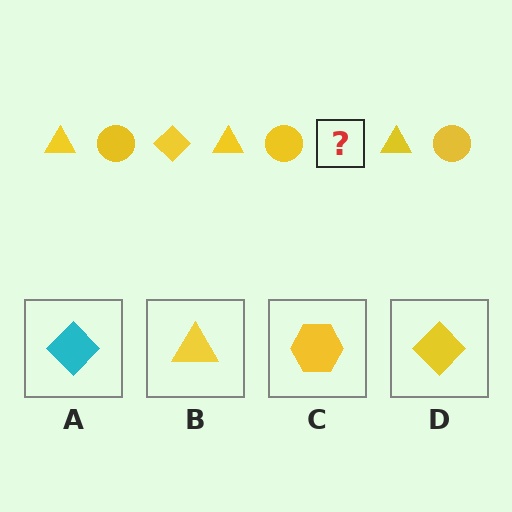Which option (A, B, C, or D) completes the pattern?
D.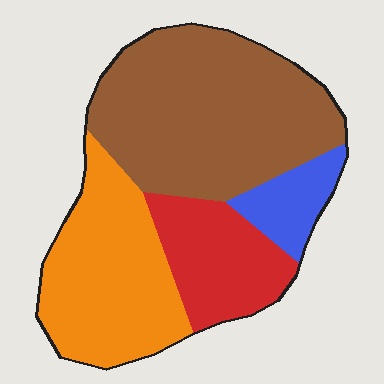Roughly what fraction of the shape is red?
Red takes up less than a quarter of the shape.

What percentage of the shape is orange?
Orange takes up between a sixth and a third of the shape.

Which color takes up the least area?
Blue, at roughly 10%.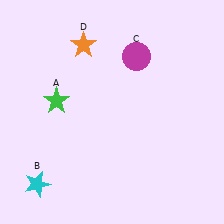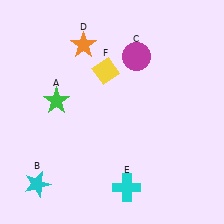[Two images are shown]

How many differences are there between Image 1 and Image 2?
There are 2 differences between the two images.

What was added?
A cyan cross (E), a yellow diamond (F) were added in Image 2.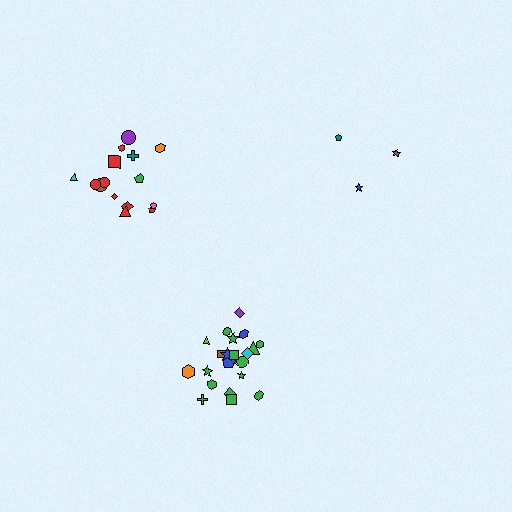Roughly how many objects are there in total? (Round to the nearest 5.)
Roughly 40 objects in total.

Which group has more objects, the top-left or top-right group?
The top-left group.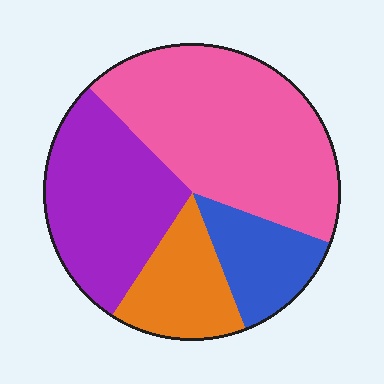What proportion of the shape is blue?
Blue takes up about one eighth (1/8) of the shape.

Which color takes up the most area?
Pink, at roughly 45%.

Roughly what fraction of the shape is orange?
Orange takes up about one sixth (1/6) of the shape.